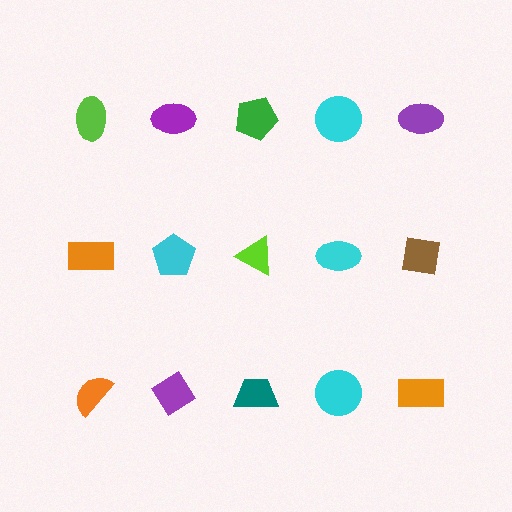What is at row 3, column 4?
A cyan circle.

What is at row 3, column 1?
An orange semicircle.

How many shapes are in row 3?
5 shapes.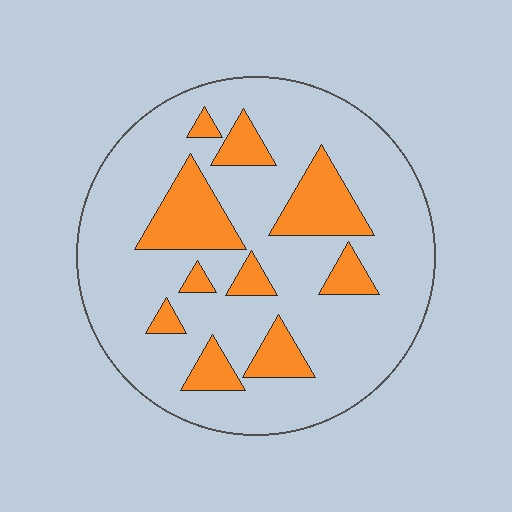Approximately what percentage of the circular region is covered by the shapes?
Approximately 20%.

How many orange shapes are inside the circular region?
10.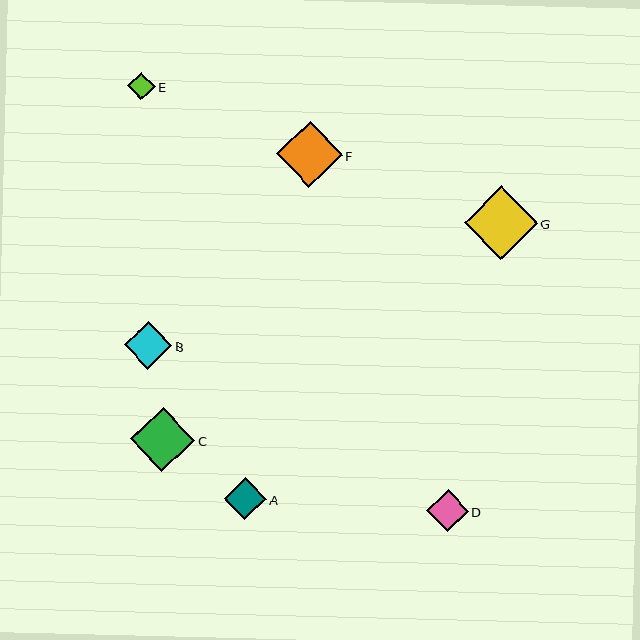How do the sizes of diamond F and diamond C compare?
Diamond F and diamond C are approximately the same size.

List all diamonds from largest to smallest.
From largest to smallest: G, F, C, B, A, D, E.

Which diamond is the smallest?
Diamond E is the smallest with a size of approximately 27 pixels.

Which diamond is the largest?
Diamond G is the largest with a size of approximately 73 pixels.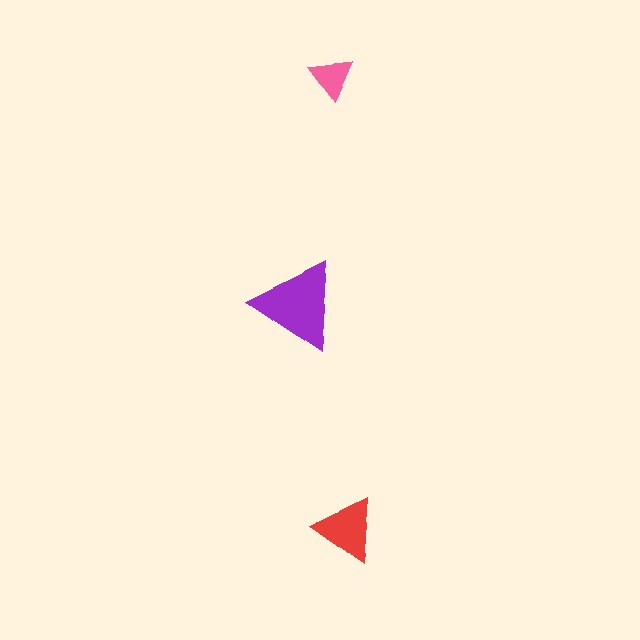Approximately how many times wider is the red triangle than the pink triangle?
About 1.5 times wider.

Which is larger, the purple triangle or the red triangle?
The purple one.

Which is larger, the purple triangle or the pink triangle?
The purple one.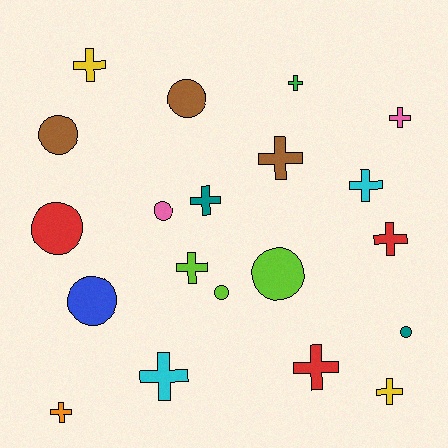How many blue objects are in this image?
There is 1 blue object.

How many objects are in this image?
There are 20 objects.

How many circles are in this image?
There are 8 circles.